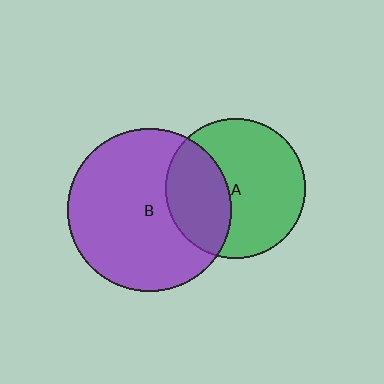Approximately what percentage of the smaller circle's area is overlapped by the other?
Approximately 35%.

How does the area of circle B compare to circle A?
Approximately 1.4 times.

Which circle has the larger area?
Circle B (purple).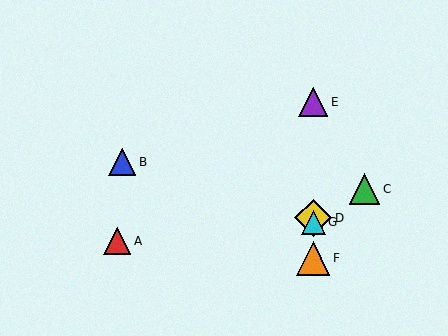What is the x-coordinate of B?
Object B is at x≈122.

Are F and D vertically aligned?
Yes, both are at x≈313.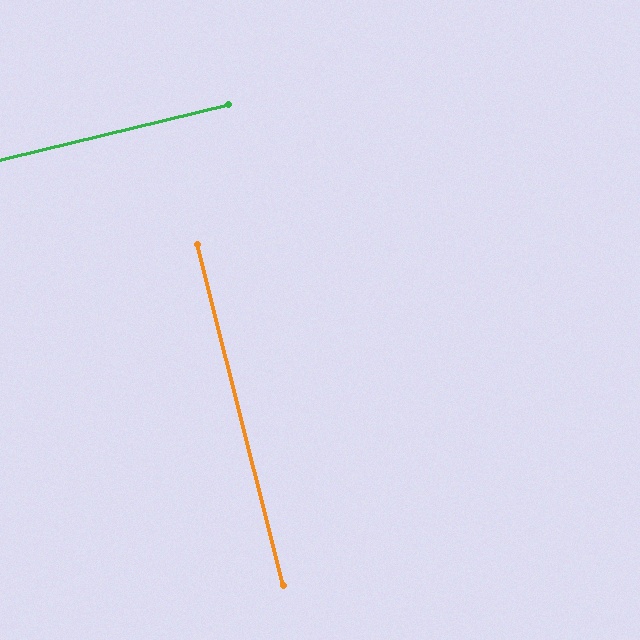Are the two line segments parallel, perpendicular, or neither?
Perpendicular — they meet at approximately 89°.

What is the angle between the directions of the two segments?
Approximately 89 degrees.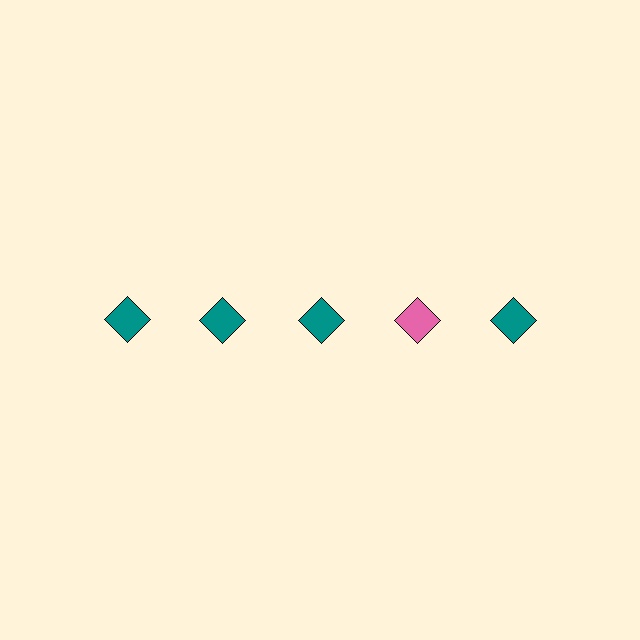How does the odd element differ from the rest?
It has a different color: pink instead of teal.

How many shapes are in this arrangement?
There are 5 shapes arranged in a grid pattern.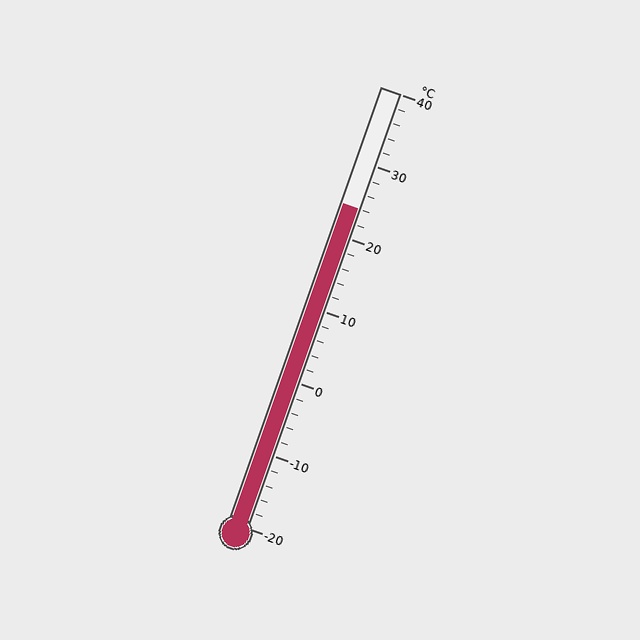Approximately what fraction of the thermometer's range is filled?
The thermometer is filled to approximately 75% of its range.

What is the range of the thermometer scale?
The thermometer scale ranges from -20°C to 40°C.